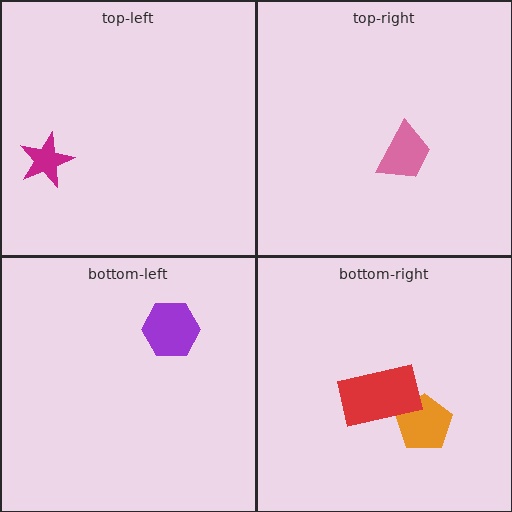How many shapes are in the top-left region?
1.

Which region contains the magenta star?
The top-left region.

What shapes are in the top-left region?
The magenta star.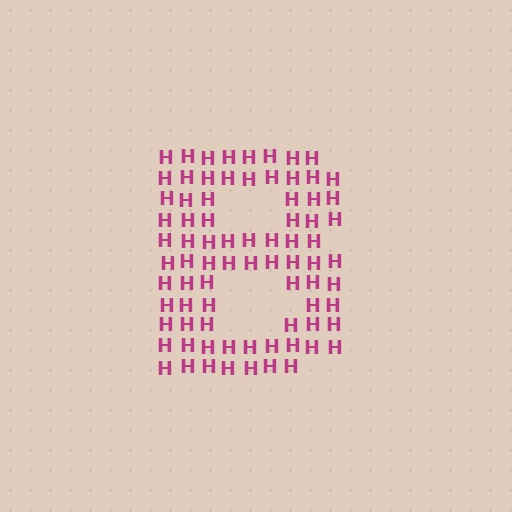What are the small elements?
The small elements are letter H's.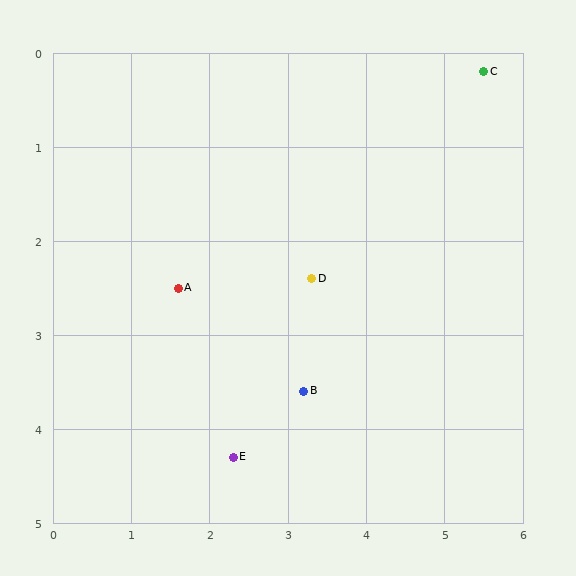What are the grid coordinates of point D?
Point D is at approximately (3.3, 2.4).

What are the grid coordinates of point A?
Point A is at approximately (1.6, 2.5).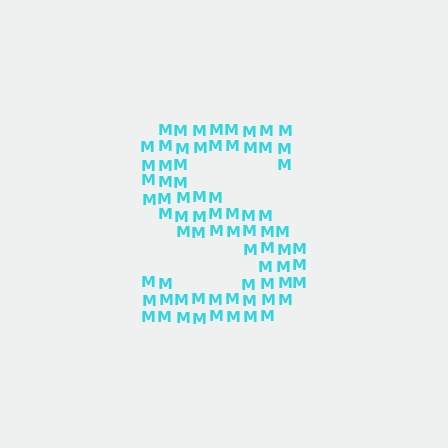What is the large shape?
The large shape is the letter S.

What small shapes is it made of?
It is made of small letter M's.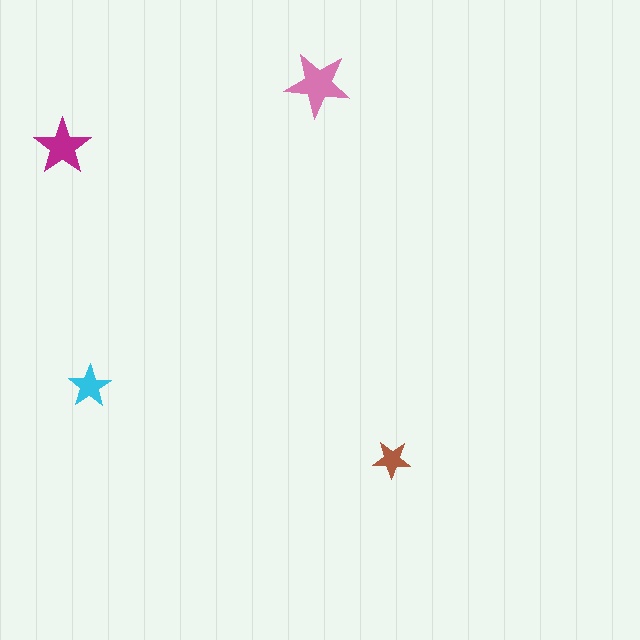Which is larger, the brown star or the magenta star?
The magenta one.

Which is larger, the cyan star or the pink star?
The pink one.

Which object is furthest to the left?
The magenta star is leftmost.